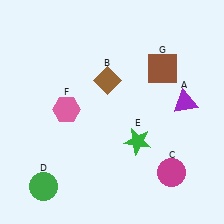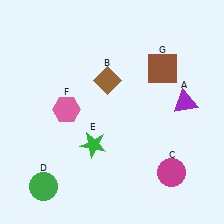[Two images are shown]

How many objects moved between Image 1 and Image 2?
1 object moved between the two images.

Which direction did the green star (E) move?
The green star (E) moved left.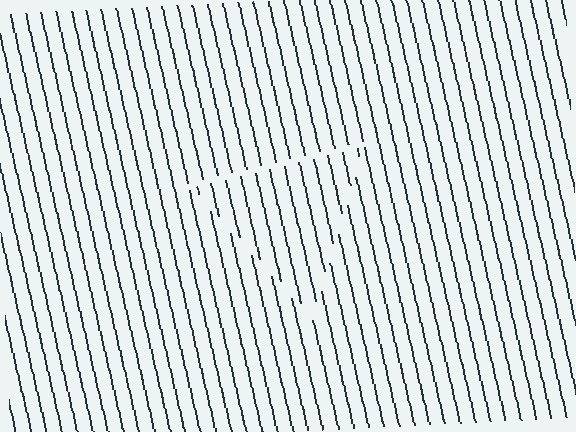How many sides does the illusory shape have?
3 sides — the line-ends trace a triangle.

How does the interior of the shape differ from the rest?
The interior of the shape contains the same grating, shifted by half a period — the contour is defined by the phase discontinuity where line-ends from the inner and outer gratings abut.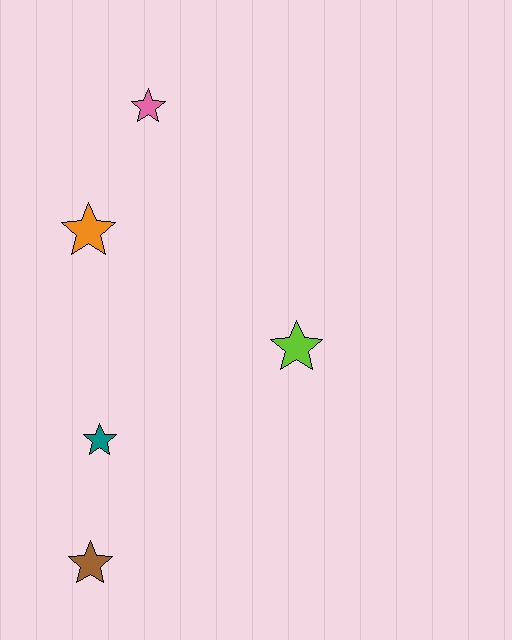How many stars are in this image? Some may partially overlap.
There are 5 stars.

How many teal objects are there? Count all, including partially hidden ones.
There is 1 teal object.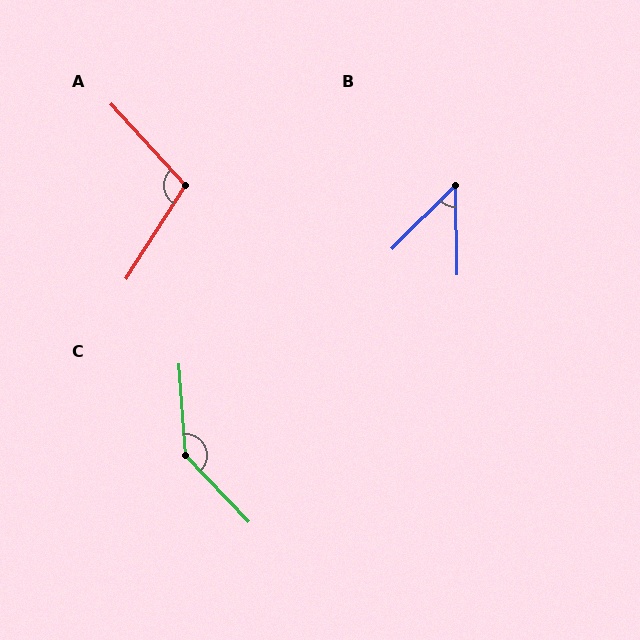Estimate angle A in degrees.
Approximately 105 degrees.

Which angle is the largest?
C, at approximately 140 degrees.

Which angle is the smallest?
B, at approximately 46 degrees.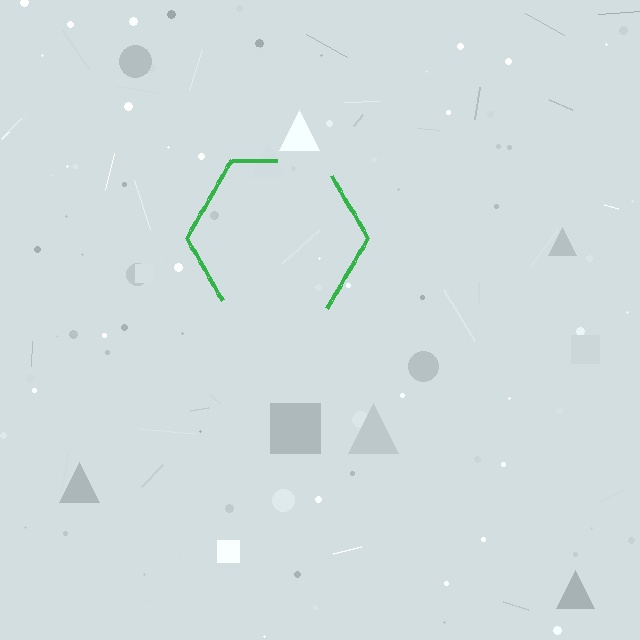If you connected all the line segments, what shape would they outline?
They would outline a hexagon.